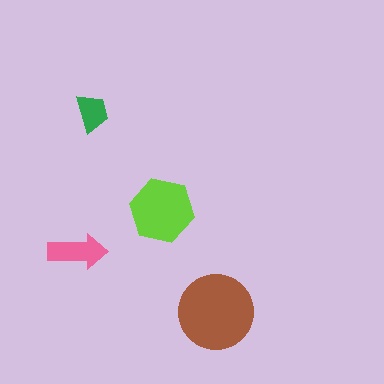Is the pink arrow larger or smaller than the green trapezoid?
Larger.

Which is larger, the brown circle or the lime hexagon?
The brown circle.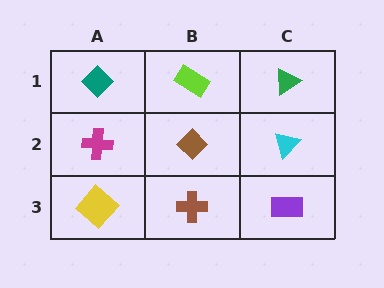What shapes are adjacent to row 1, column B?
A brown diamond (row 2, column B), a teal diamond (row 1, column A), a green triangle (row 1, column C).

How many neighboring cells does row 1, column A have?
2.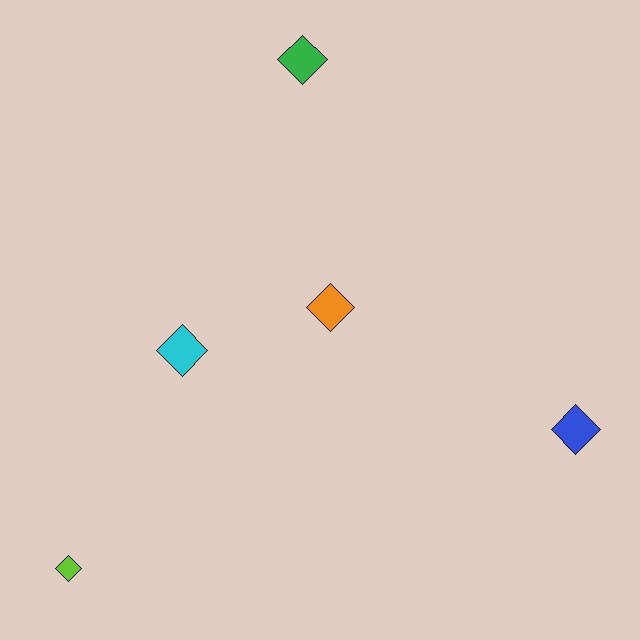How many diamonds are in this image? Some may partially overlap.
There are 5 diamonds.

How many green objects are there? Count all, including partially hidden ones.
There is 1 green object.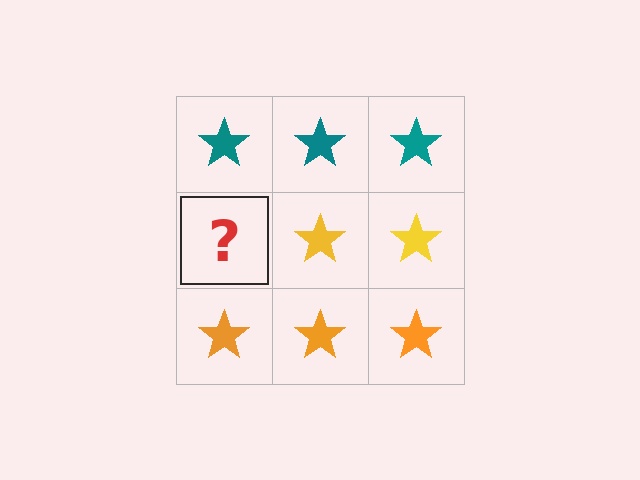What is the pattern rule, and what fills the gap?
The rule is that each row has a consistent color. The gap should be filled with a yellow star.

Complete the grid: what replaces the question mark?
The question mark should be replaced with a yellow star.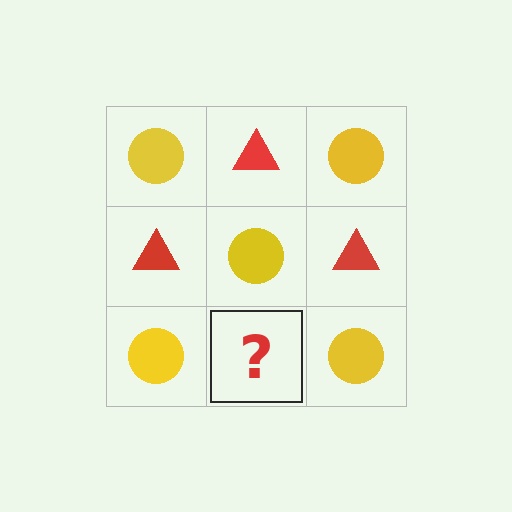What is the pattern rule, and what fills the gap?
The rule is that it alternates yellow circle and red triangle in a checkerboard pattern. The gap should be filled with a red triangle.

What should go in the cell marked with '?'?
The missing cell should contain a red triangle.